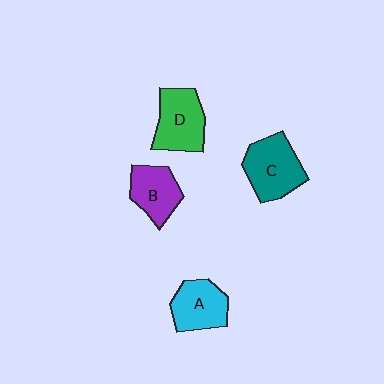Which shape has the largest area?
Shape C (teal).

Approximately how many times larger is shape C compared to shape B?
Approximately 1.3 times.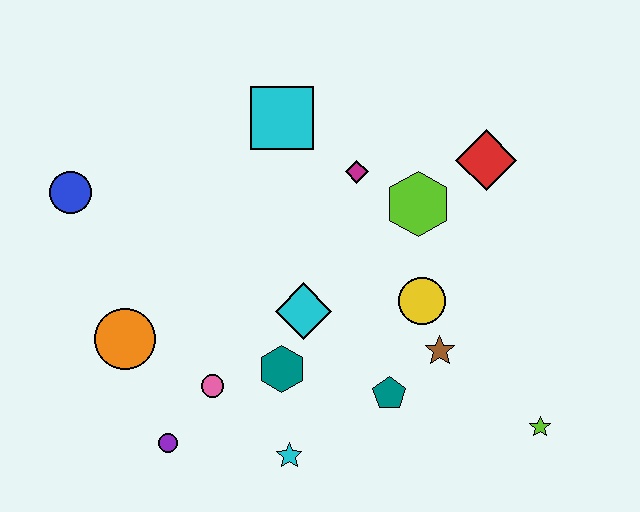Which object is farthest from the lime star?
The blue circle is farthest from the lime star.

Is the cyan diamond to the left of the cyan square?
No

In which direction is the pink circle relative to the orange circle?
The pink circle is to the right of the orange circle.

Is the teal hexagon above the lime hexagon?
No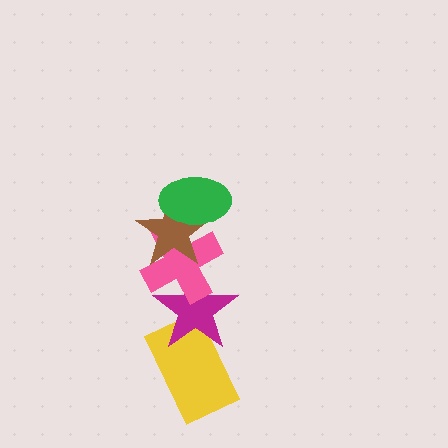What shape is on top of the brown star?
The green ellipse is on top of the brown star.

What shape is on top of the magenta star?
The pink cross is on top of the magenta star.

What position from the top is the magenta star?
The magenta star is 4th from the top.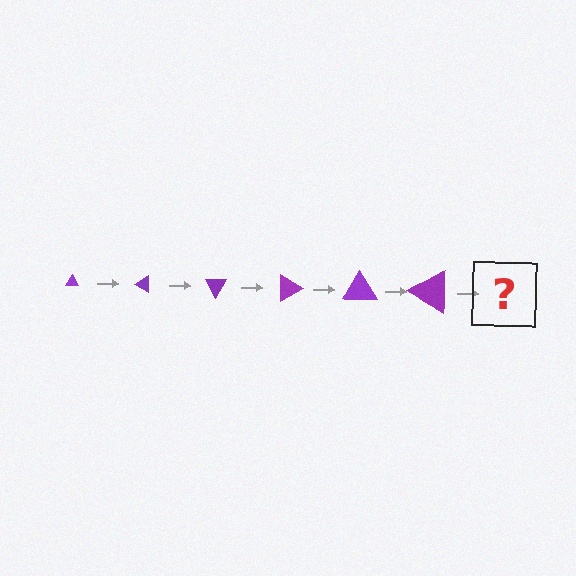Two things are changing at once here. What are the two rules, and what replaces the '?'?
The two rules are that the triangle grows larger each step and it rotates 30 degrees each step. The '?' should be a triangle, larger than the previous one and rotated 180 degrees from the start.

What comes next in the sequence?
The next element should be a triangle, larger than the previous one and rotated 180 degrees from the start.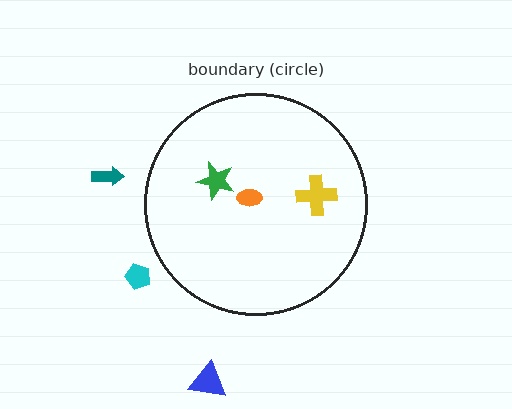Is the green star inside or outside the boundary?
Inside.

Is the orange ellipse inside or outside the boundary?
Inside.